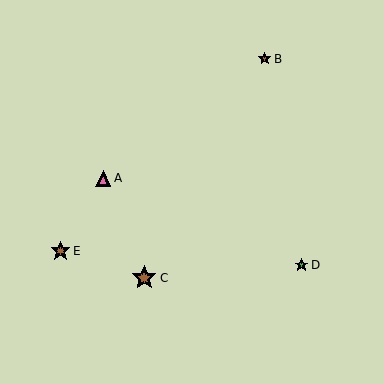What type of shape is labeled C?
Shape C is a brown star.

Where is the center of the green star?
The center of the green star is at (302, 265).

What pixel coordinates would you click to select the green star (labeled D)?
Click at (302, 265) to select the green star D.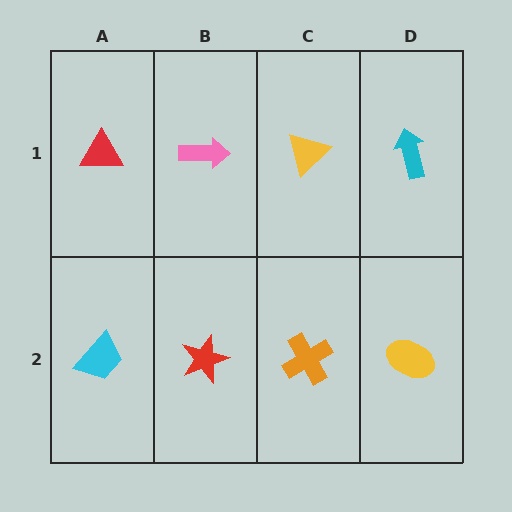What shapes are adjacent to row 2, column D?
A cyan arrow (row 1, column D), an orange cross (row 2, column C).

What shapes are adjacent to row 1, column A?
A cyan trapezoid (row 2, column A), a pink arrow (row 1, column B).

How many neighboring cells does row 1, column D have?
2.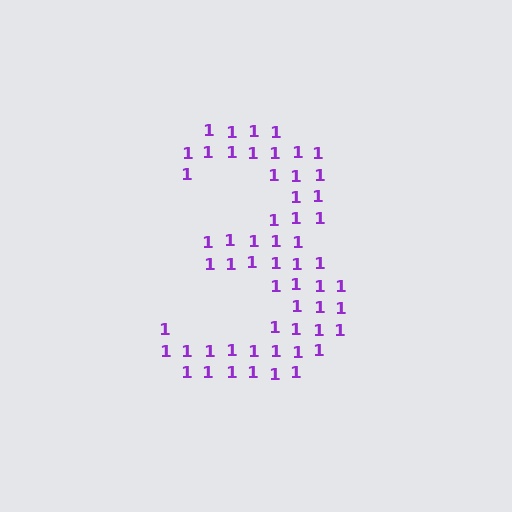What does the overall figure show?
The overall figure shows the digit 3.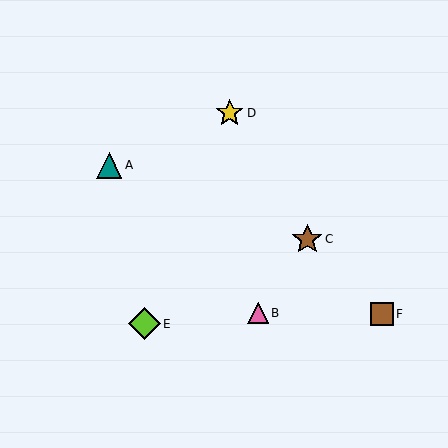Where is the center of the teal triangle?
The center of the teal triangle is at (109, 165).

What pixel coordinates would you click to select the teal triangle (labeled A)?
Click at (109, 165) to select the teal triangle A.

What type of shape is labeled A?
Shape A is a teal triangle.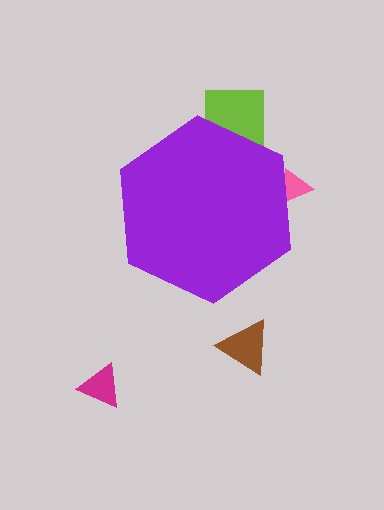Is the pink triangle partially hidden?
Yes, the pink triangle is partially hidden behind the purple hexagon.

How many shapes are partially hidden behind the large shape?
2 shapes are partially hidden.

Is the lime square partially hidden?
Yes, the lime square is partially hidden behind the purple hexagon.